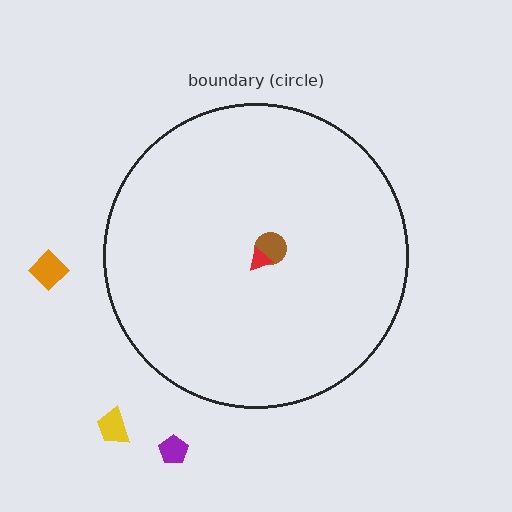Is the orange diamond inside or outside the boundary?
Outside.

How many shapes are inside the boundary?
2 inside, 3 outside.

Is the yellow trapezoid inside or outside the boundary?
Outside.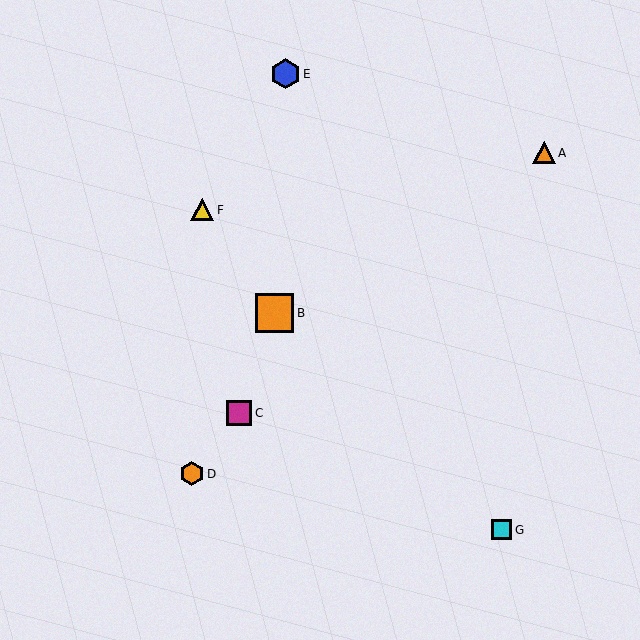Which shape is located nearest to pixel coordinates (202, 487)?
The orange hexagon (labeled D) at (192, 474) is nearest to that location.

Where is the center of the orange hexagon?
The center of the orange hexagon is at (192, 474).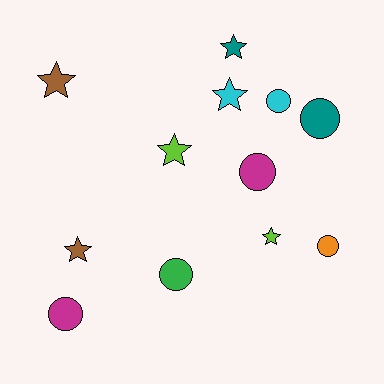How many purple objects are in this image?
There are no purple objects.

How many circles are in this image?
There are 6 circles.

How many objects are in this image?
There are 12 objects.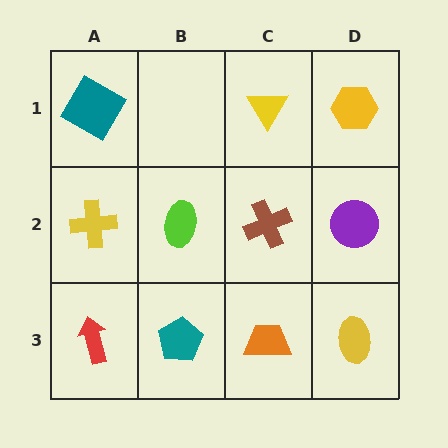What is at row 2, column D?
A purple circle.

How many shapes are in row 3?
4 shapes.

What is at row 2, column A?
A yellow cross.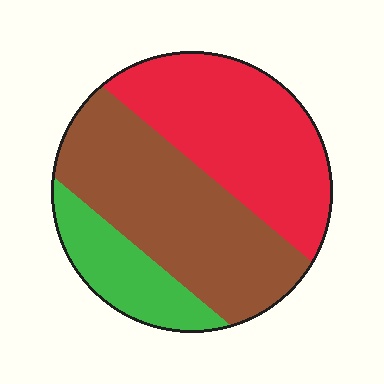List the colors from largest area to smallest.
From largest to smallest: brown, red, green.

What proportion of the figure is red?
Red covers around 40% of the figure.